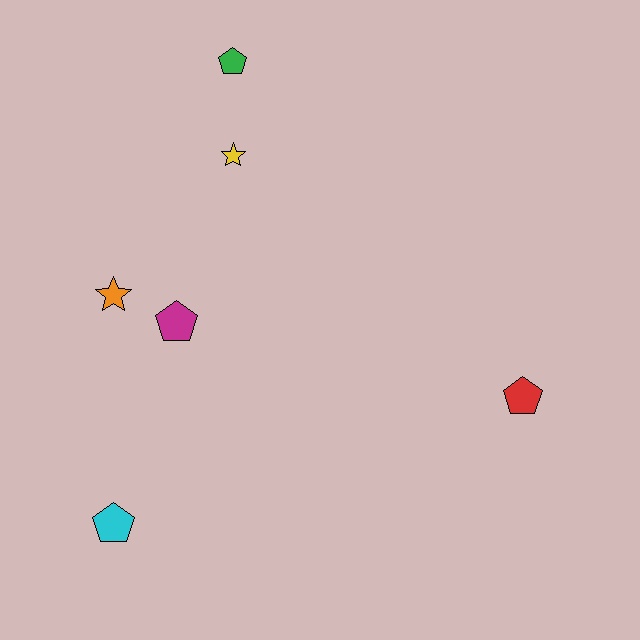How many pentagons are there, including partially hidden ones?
There are 4 pentagons.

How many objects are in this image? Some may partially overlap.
There are 6 objects.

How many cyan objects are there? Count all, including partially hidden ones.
There is 1 cyan object.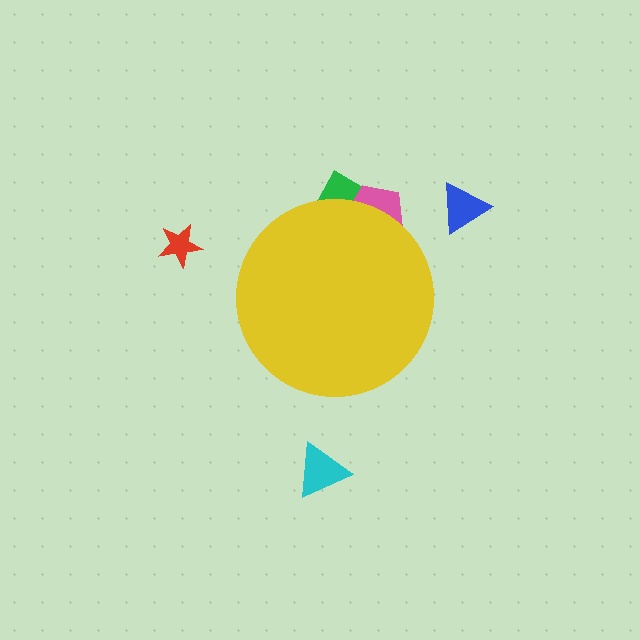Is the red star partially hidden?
No, the red star is fully visible.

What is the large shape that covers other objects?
A yellow circle.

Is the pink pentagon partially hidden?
Yes, the pink pentagon is partially hidden behind the yellow circle.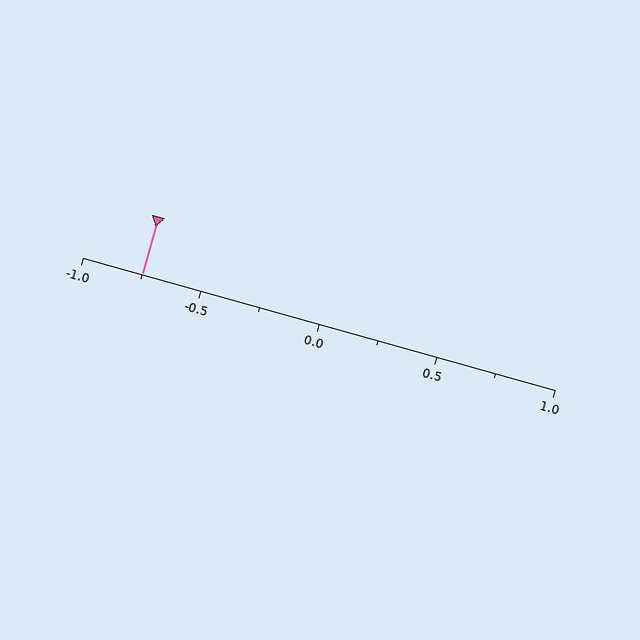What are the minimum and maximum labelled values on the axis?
The axis runs from -1.0 to 1.0.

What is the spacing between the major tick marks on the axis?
The major ticks are spaced 0.5 apart.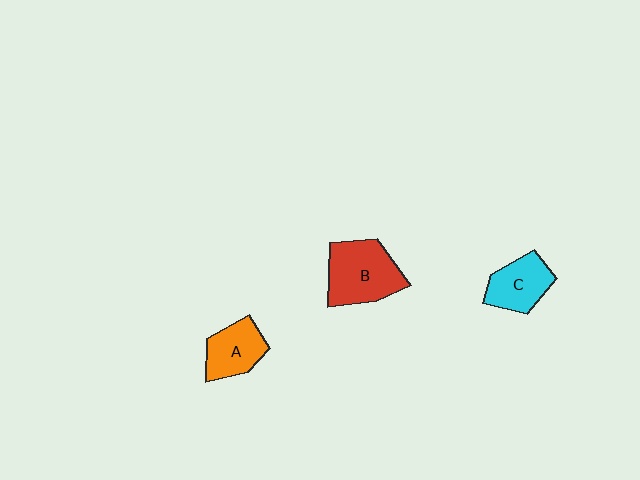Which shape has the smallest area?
Shape A (orange).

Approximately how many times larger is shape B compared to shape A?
Approximately 1.5 times.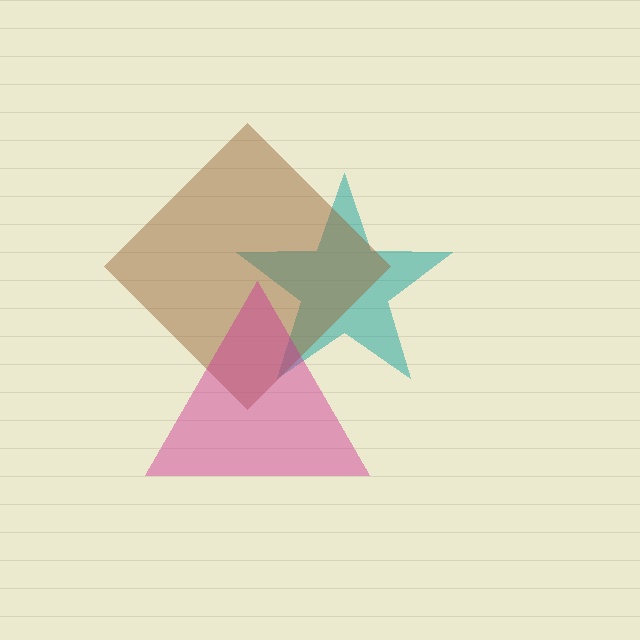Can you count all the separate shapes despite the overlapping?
Yes, there are 3 separate shapes.